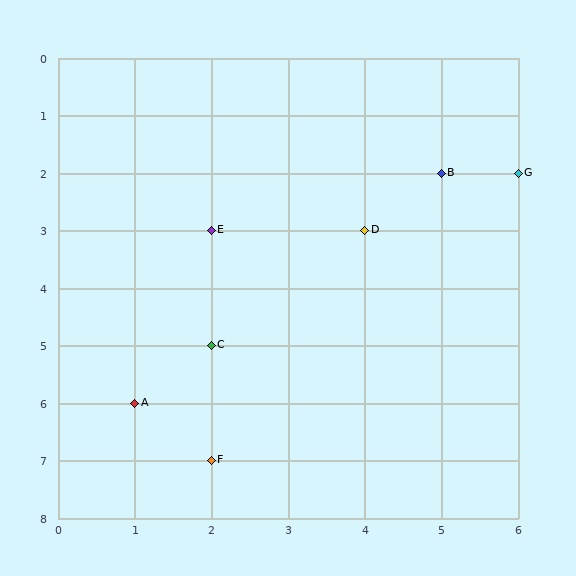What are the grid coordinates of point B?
Point B is at grid coordinates (5, 2).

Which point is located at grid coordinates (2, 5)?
Point C is at (2, 5).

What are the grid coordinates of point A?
Point A is at grid coordinates (1, 6).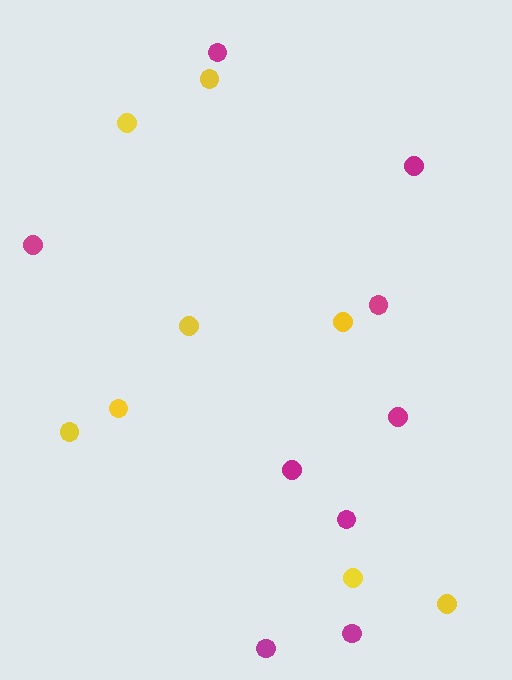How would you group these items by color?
There are 2 groups: one group of yellow circles (8) and one group of magenta circles (9).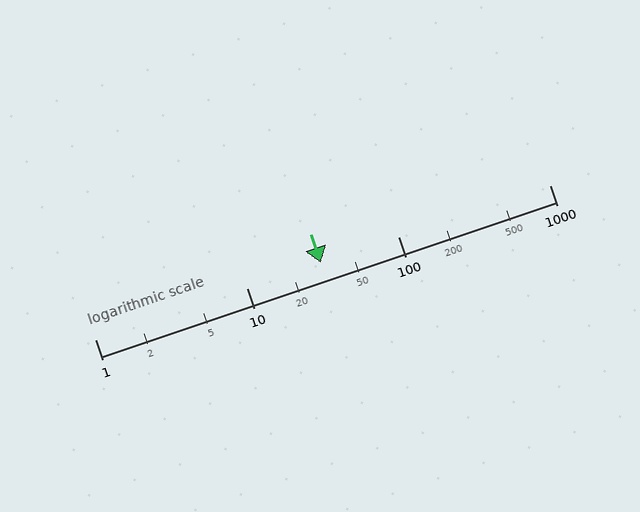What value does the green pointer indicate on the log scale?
The pointer indicates approximately 31.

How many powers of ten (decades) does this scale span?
The scale spans 3 decades, from 1 to 1000.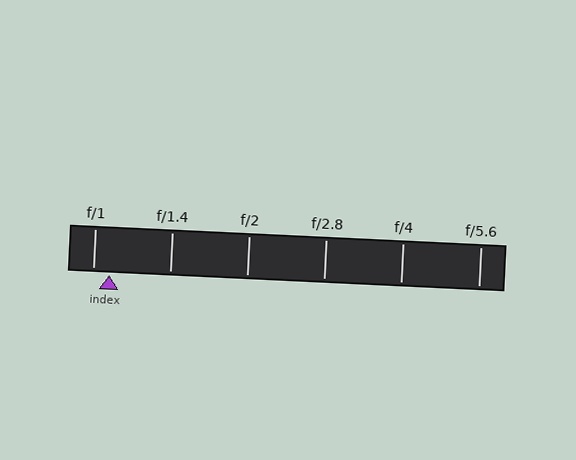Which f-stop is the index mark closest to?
The index mark is closest to f/1.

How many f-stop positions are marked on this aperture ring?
There are 6 f-stop positions marked.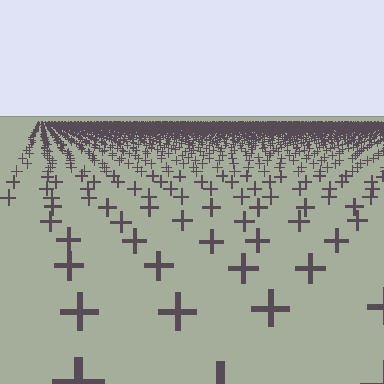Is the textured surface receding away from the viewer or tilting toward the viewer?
The surface is receding away from the viewer. Texture elements get smaller and denser toward the top.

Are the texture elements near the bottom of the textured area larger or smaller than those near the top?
Larger. Near the bottom, elements are closer to the viewer and appear at a bigger on-screen size.